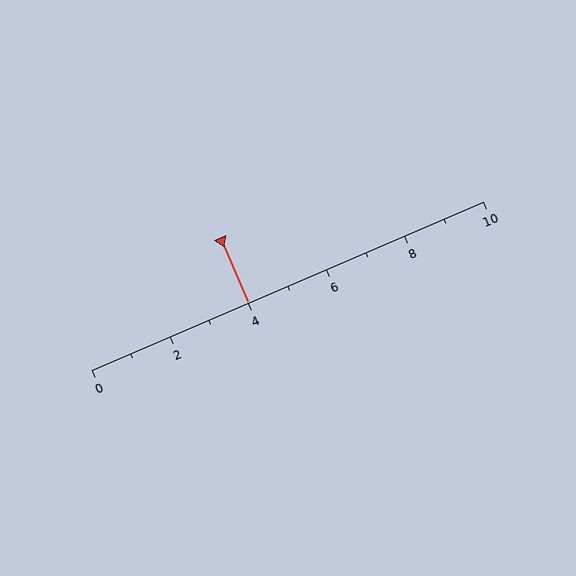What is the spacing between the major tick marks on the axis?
The major ticks are spaced 2 apart.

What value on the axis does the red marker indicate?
The marker indicates approximately 4.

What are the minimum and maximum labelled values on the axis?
The axis runs from 0 to 10.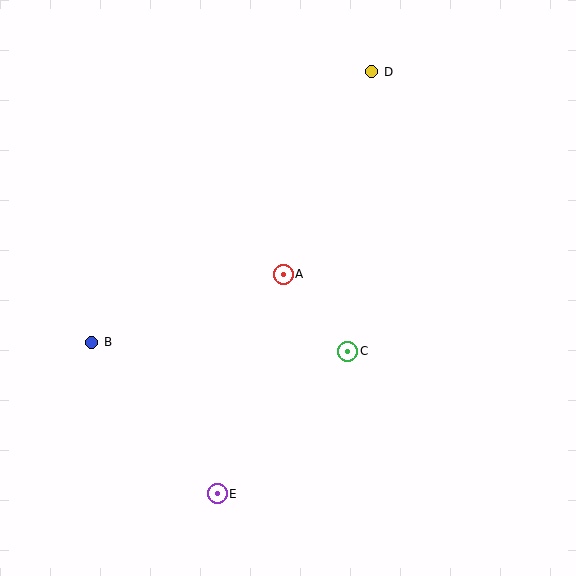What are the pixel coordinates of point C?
Point C is at (348, 351).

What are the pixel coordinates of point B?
Point B is at (92, 342).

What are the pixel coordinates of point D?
Point D is at (372, 72).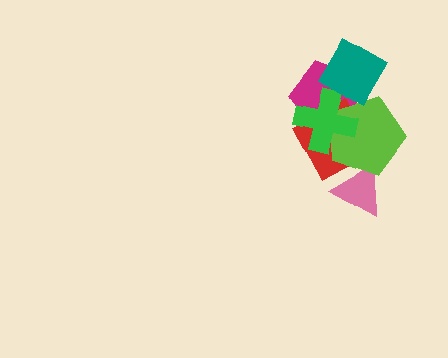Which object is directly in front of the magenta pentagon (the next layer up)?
The red square is directly in front of the magenta pentagon.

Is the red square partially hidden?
Yes, it is partially covered by another shape.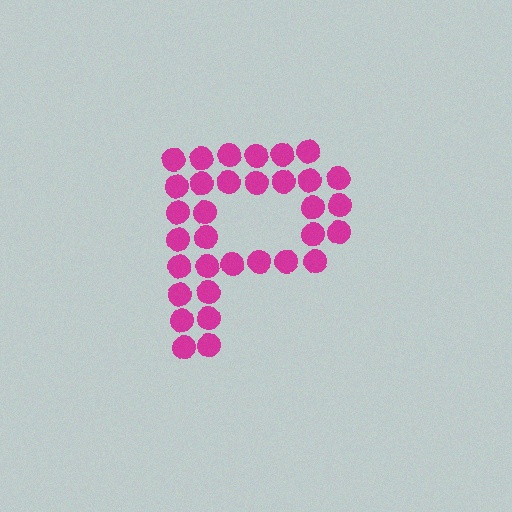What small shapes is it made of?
It is made of small circles.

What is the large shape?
The large shape is the letter P.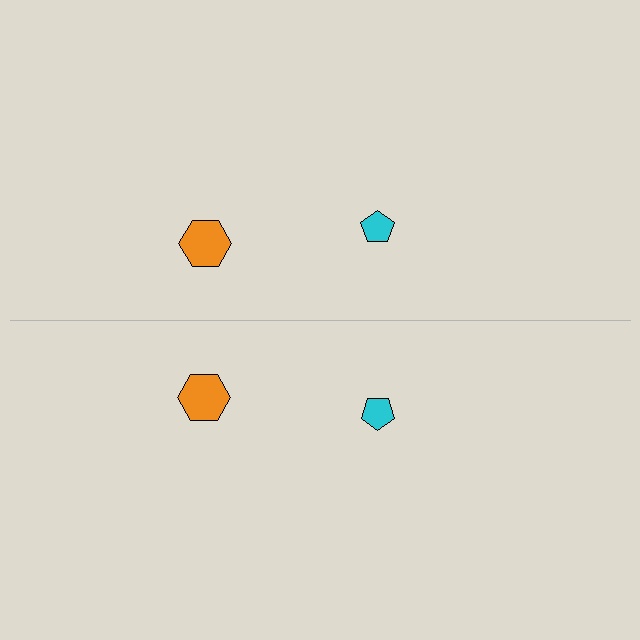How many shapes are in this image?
There are 4 shapes in this image.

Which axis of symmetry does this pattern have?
The pattern has a horizontal axis of symmetry running through the center of the image.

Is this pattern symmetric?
Yes, this pattern has bilateral (reflection) symmetry.